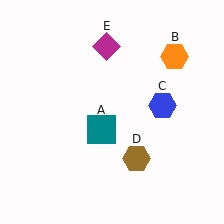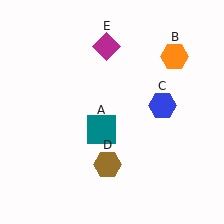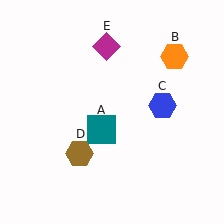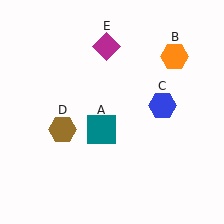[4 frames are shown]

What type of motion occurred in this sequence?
The brown hexagon (object D) rotated clockwise around the center of the scene.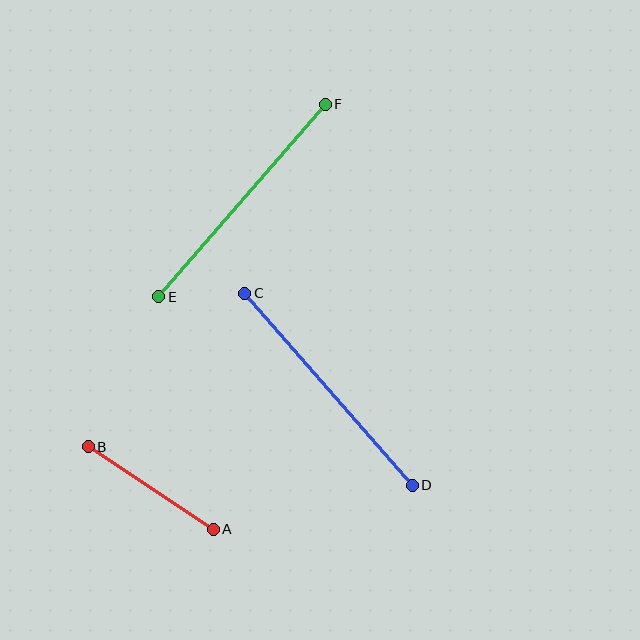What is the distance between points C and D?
The distance is approximately 255 pixels.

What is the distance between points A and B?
The distance is approximately 150 pixels.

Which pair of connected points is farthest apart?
Points C and D are farthest apart.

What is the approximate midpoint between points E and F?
The midpoint is at approximately (242, 201) pixels.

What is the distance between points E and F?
The distance is approximately 255 pixels.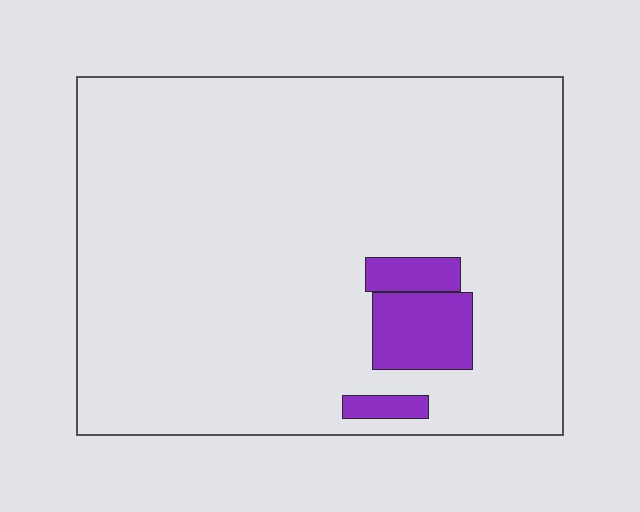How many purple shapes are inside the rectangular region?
3.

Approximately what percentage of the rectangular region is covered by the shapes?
Approximately 10%.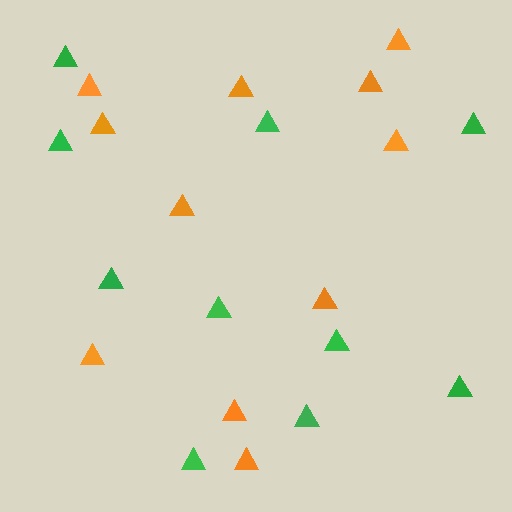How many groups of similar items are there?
There are 2 groups: one group of orange triangles (11) and one group of green triangles (10).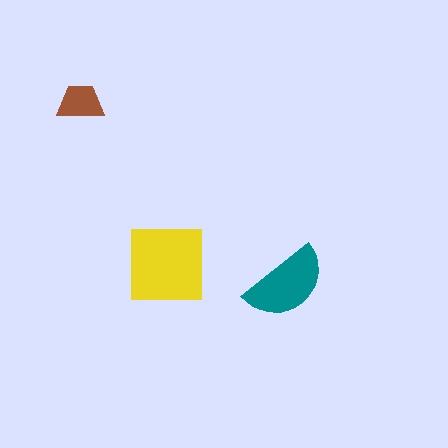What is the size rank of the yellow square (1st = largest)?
1st.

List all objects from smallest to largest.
The brown trapezoid, the teal semicircle, the yellow square.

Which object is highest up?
The brown trapezoid is topmost.